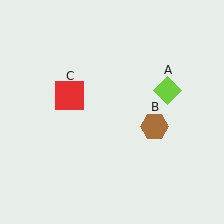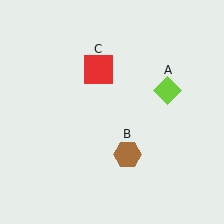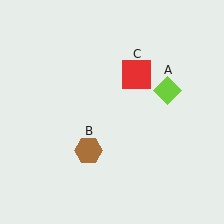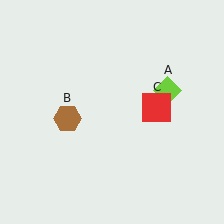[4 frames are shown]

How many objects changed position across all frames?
2 objects changed position: brown hexagon (object B), red square (object C).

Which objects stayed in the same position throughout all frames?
Lime diamond (object A) remained stationary.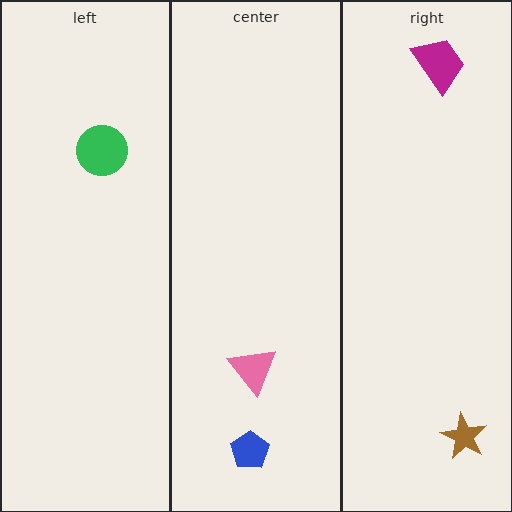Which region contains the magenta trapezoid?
The right region.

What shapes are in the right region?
The magenta trapezoid, the brown star.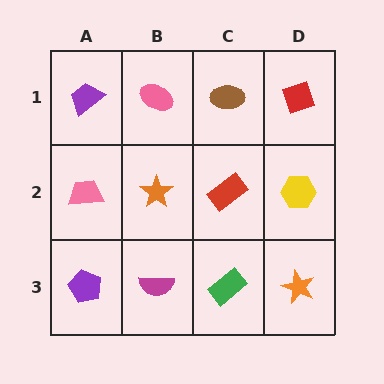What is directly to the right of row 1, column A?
A pink ellipse.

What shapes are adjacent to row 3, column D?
A yellow hexagon (row 2, column D), a green rectangle (row 3, column C).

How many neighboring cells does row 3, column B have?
3.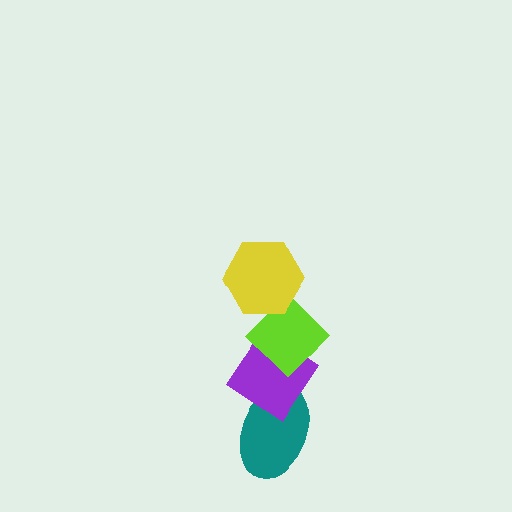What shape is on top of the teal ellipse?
The purple diamond is on top of the teal ellipse.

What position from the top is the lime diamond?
The lime diamond is 2nd from the top.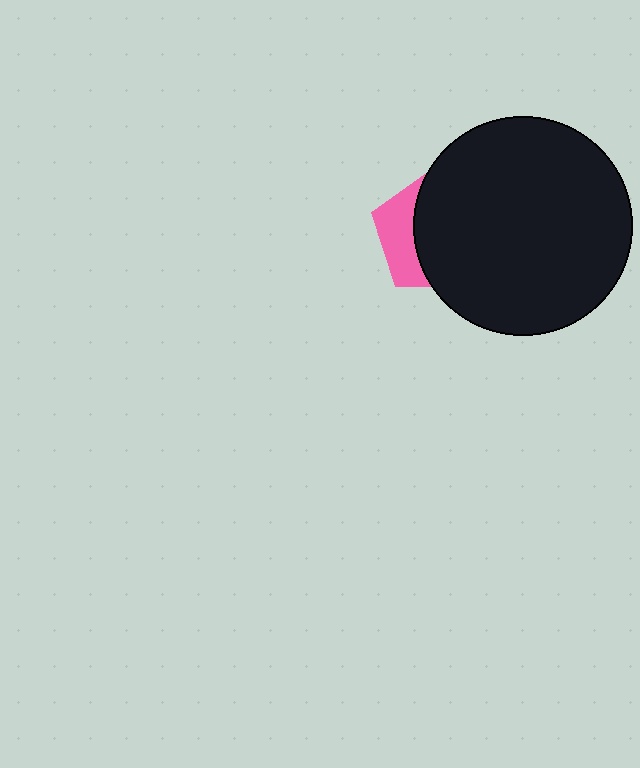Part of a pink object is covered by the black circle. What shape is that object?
It is a pentagon.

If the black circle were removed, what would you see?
You would see the complete pink pentagon.